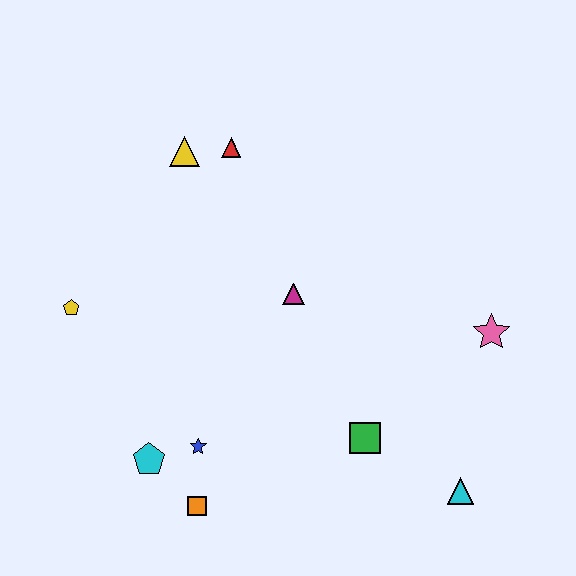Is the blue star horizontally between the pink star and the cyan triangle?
No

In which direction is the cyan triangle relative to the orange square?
The cyan triangle is to the right of the orange square.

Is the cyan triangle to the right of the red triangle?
Yes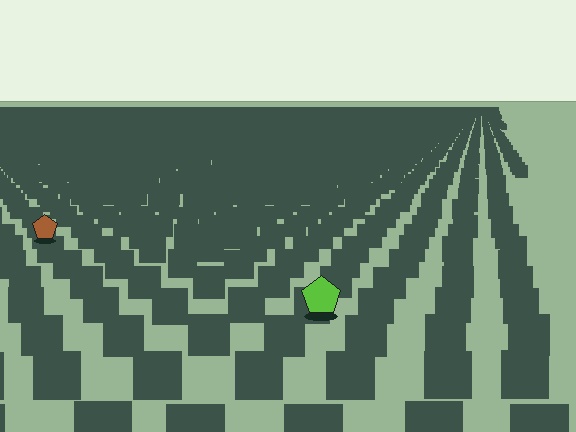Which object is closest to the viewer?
The lime pentagon is closest. The texture marks near it are larger and more spread out.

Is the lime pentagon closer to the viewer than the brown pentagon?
Yes. The lime pentagon is closer — you can tell from the texture gradient: the ground texture is coarser near it.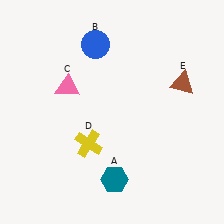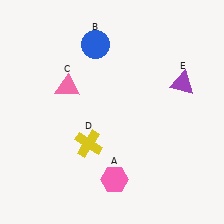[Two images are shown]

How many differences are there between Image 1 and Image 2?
There are 2 differences between the two images.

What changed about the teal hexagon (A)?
In Image 1, A is teal. In Image 2, it changed to pink.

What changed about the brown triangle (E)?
In Image 1, E is brown. In Image 2, it changed to purple.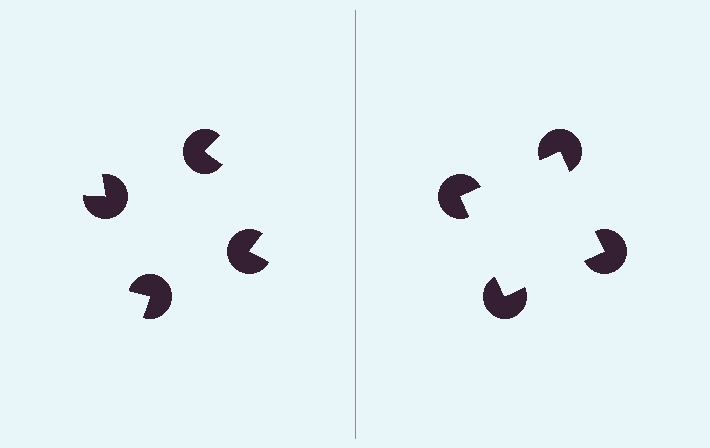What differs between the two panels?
The pac-man discs are positioned identically on both sides; only the wedge orientations differ. On the right they align to a square; on the left they are misaligned.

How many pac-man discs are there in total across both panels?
8 — 4 on each side.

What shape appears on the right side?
An illusory square.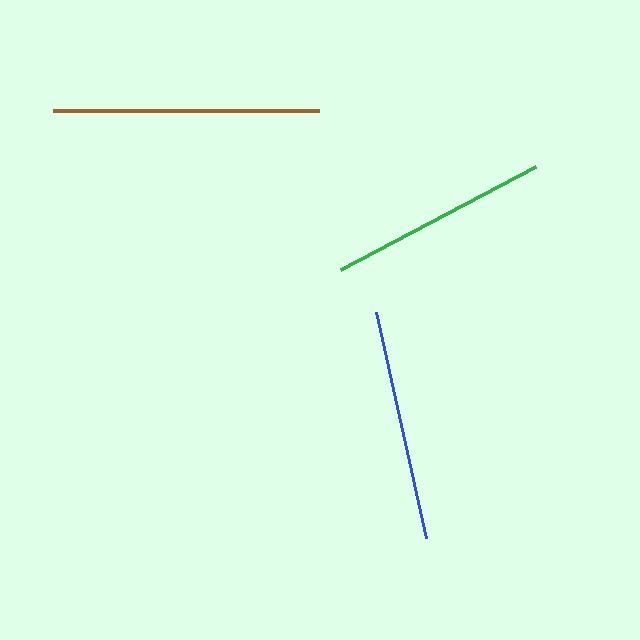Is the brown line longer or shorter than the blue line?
The brown line is longer than the blue line.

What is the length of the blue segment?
The blue segment is approximately 232 pixels long.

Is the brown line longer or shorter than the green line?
The brown line is longer than the green line.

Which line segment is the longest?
The brown line is the longest at approximately 266 pixels.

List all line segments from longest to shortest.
From longest to shortest: brown, blue, green.